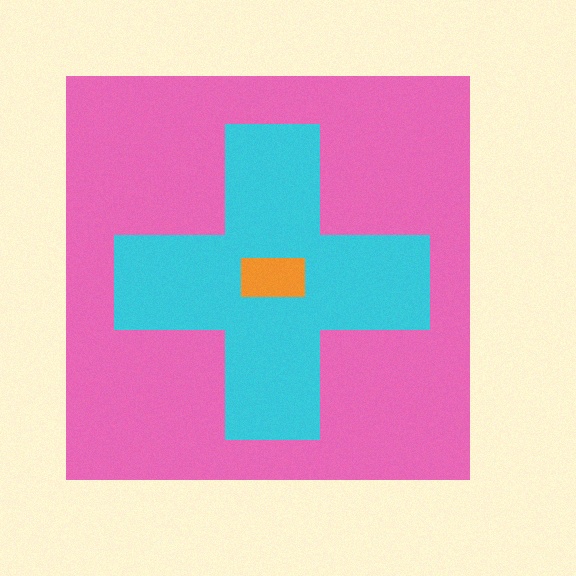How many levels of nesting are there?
3.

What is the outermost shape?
The pink square.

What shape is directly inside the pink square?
The cyan cross.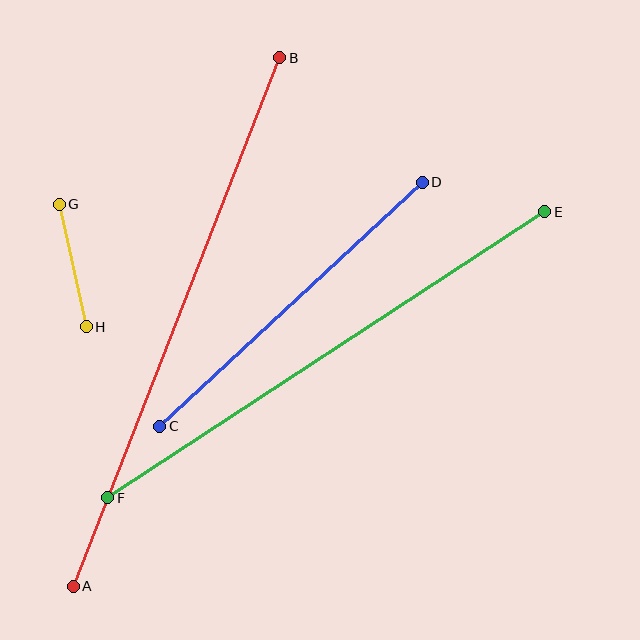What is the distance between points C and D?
The distance is approximately 358 pixels.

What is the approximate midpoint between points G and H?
The midpoint is at approximately (73, 265) pixels.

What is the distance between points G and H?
The distance is approximately 125 pixels.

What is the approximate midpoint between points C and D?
The midpoint is at approximately (291, 304) pixels.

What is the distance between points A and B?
The distance is approximately 567 pixels.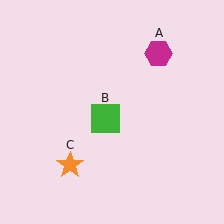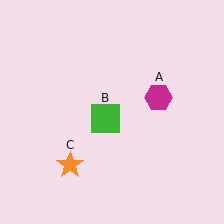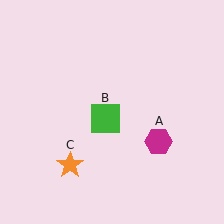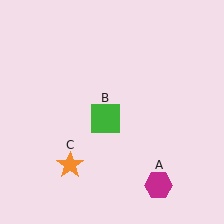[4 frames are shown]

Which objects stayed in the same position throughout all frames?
Green square (object B) and orange star (object C) remained stationary.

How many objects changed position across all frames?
1 object changed position: magenta hexagon (object A).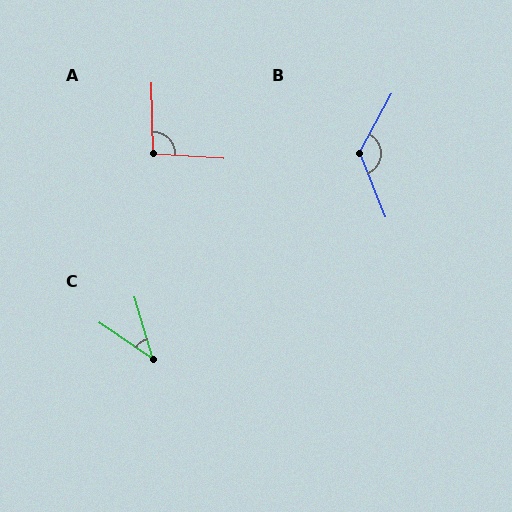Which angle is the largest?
B, at approximately 129 degrees.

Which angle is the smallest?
C, at approximately 39 degrees.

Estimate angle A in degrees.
Approximately 95 degrees.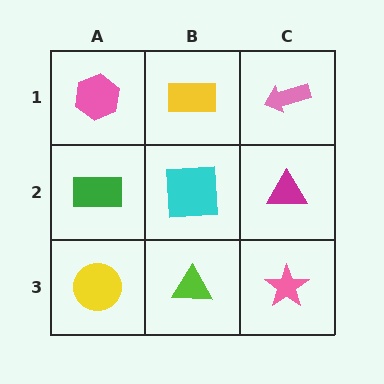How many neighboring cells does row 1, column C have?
2.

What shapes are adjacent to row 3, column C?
A magenta triangle (row 2, column C), a lime triangle (row 3, column B).